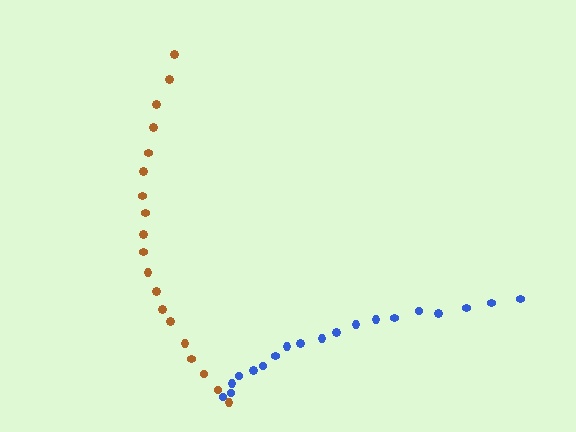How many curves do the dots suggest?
There are 2 distinct paths.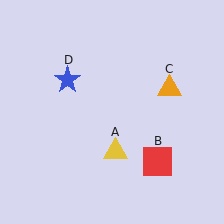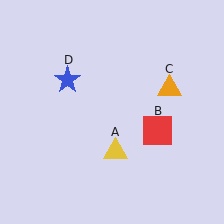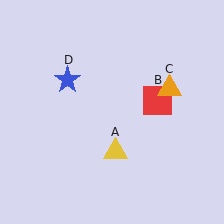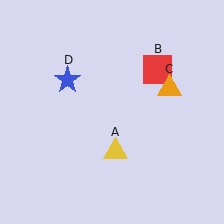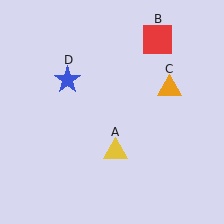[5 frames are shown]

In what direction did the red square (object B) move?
The red square (object B) moved up.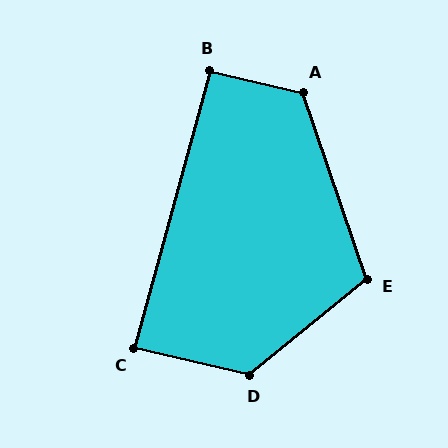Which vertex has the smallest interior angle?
C, at approximately 88 degrees.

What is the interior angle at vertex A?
Approximately 122 degrees (obtuse).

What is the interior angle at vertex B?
Approximately 92 degrees (approximately right).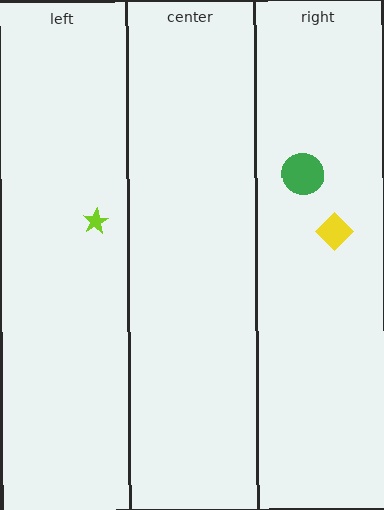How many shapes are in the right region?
2.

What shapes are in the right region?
The yellow diamond, the green circle.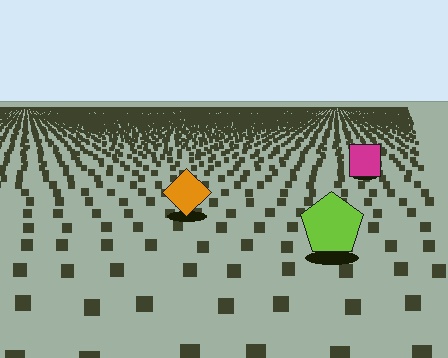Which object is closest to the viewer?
The lime pentagon is closest. The texture marks near it are larger and more spread out.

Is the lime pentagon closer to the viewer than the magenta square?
Yes. The lime pentagon is closer — you can tell from the texture gradient: the ground texture is coarser near it.